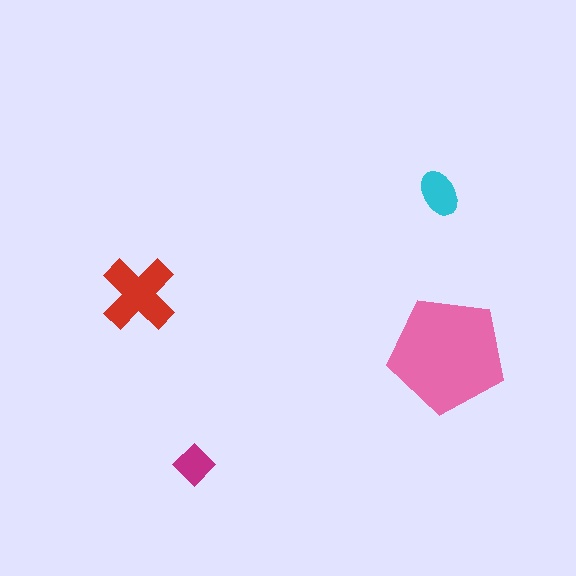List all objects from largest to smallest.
The pink pentagon, the red cross, the cyan ellipse, the magenta diamond.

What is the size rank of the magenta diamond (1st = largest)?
4th.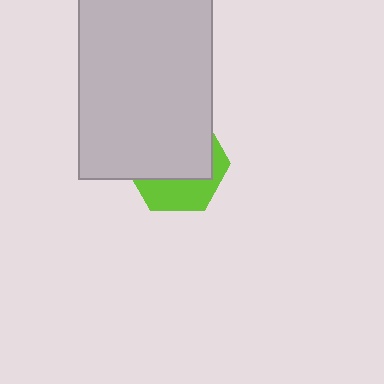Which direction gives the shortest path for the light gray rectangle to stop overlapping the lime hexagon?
Moving up gives the shortest separation.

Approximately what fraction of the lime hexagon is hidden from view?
Roughly 64% of the lime hexagon is hidden behind the light gray rectangle.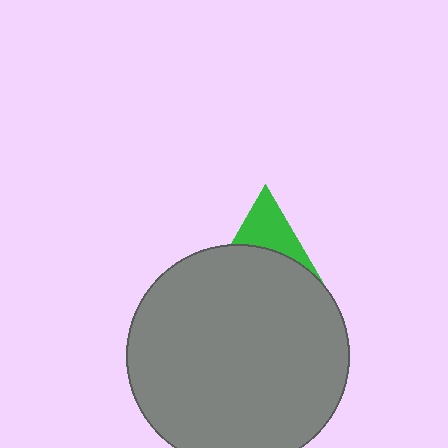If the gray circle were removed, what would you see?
You would see the complete green triangle.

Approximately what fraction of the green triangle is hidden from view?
Roughly 60% of the green triangle is hidden behind the gray circle.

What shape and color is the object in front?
The object in front is a gray circle.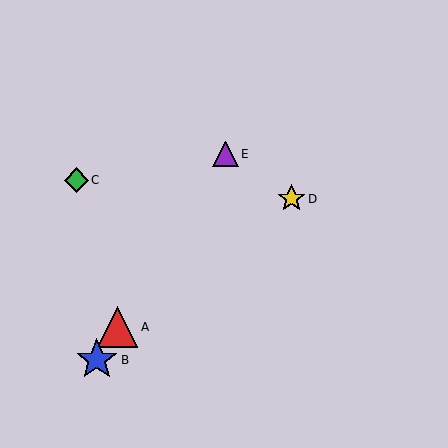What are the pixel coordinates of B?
Object B is at (97, 360).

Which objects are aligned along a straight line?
Objects A, B, E are aligned along a straight line.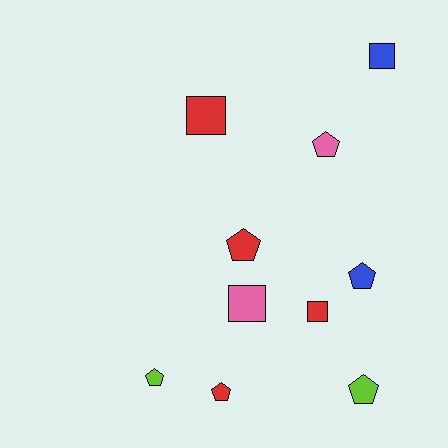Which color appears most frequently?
Red, with 4 objects.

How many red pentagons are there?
There are 2 red pentagons.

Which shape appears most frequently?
Pentagon, with 6 objects.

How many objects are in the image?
There are 10 objects.